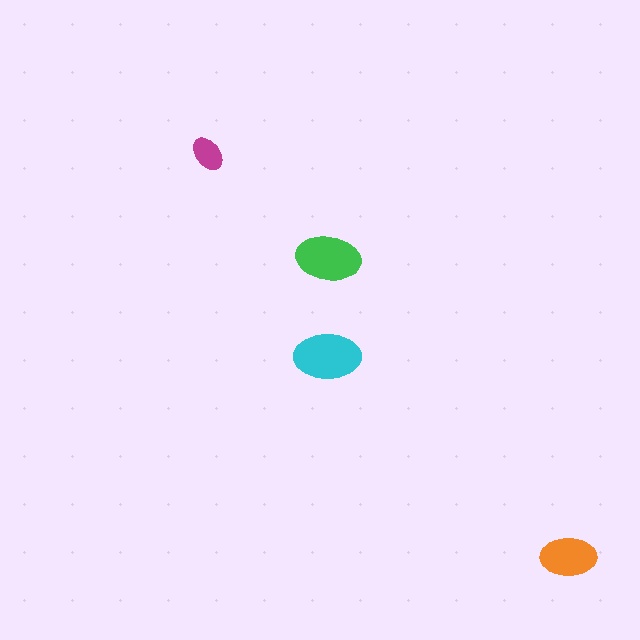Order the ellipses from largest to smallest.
the cyan one, the green one, the orange one, the magenta one.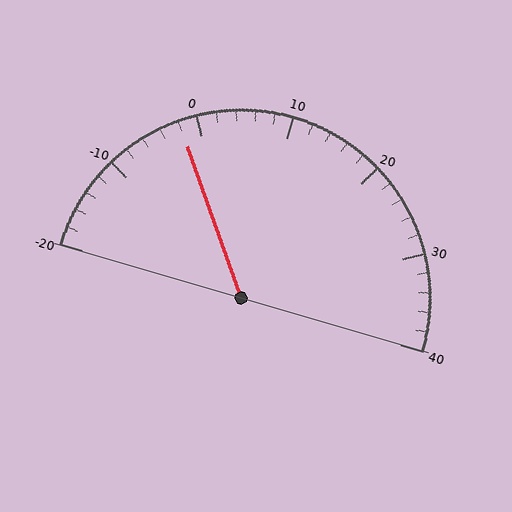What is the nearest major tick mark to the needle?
The nearest major tick mark is 0.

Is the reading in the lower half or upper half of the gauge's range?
The reading is in the lower half of the range (-20 to 40).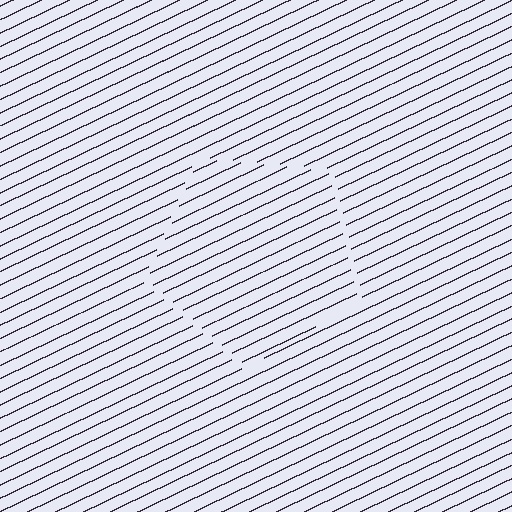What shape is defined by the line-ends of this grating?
An illusory pentagon. The interior of the shape contains the same grating, shifted by half a period — the contour is defined by the phase discontinuity where line-ends from the inner and outer gratings abut.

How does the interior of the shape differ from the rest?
The interior of the shape contains the same grating, shifted by half a period — the contour is defined by the phase discontinuity where line-ends from the inner and outer gratings abut.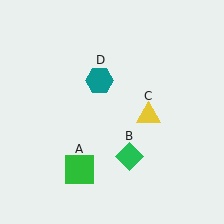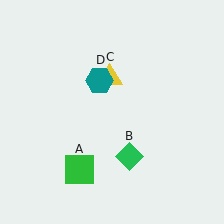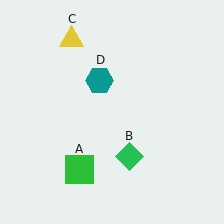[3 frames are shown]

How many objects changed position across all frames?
1 object changed position: yellow triangle (object C).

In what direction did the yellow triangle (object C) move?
The yellow triangle (object C) moved up and to the left.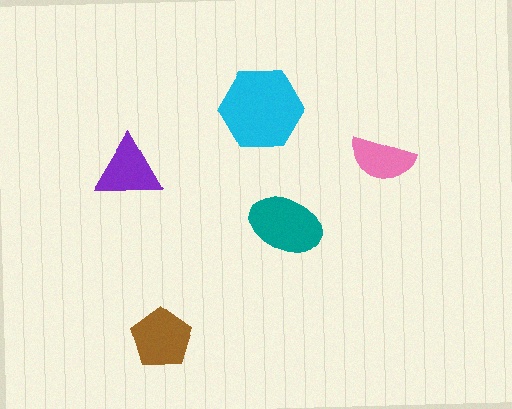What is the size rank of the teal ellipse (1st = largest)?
2nd.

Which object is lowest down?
The brown pentagon is bottommost.